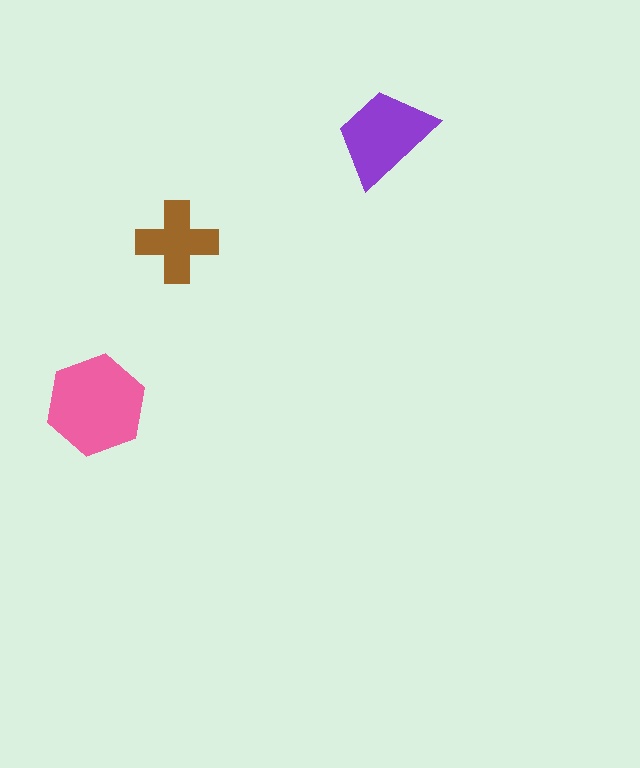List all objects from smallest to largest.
The brown cross, the purple trapezoid, the pink hexagon.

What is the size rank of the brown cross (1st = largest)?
3rd.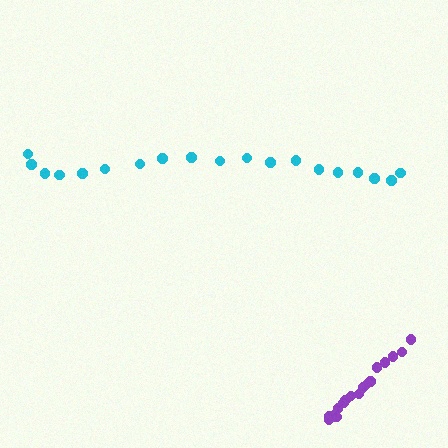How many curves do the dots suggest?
There are 2 distinct paths.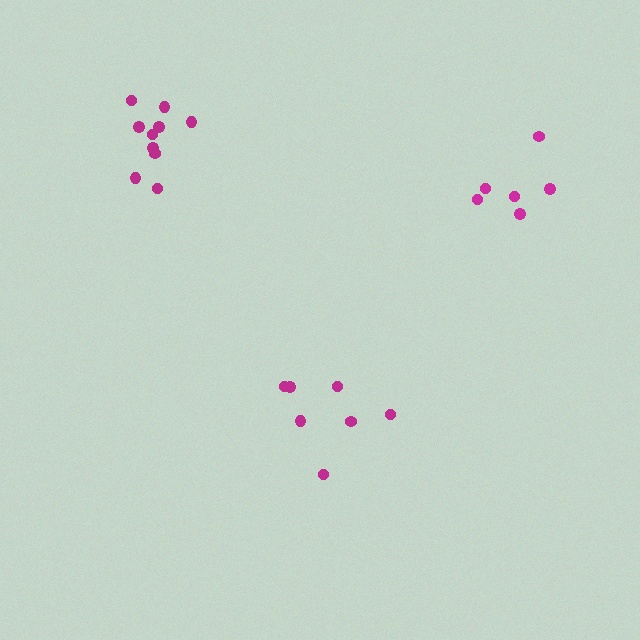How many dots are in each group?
Group 1: 7 dots, Group 2: 6 dots, Group 3: 10 dots (23 total).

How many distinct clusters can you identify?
There are 3 distinct clusters.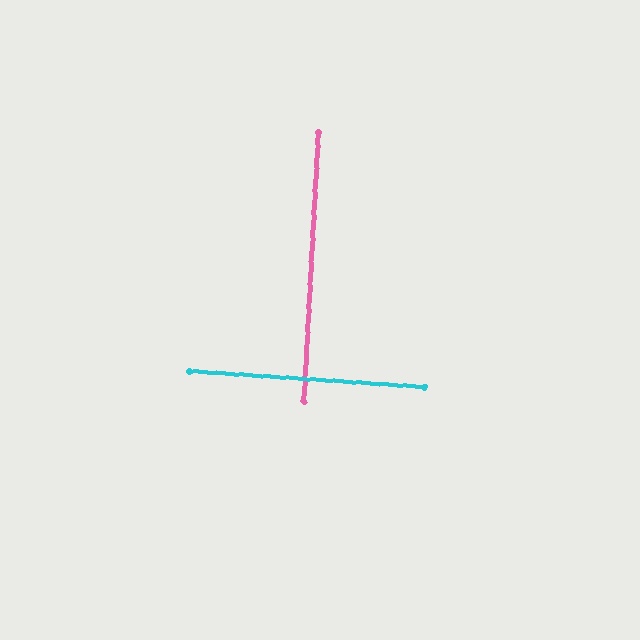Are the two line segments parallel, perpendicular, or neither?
Perpendicular — they meet at approximately 89°.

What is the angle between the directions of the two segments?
Approximately 89 degrees.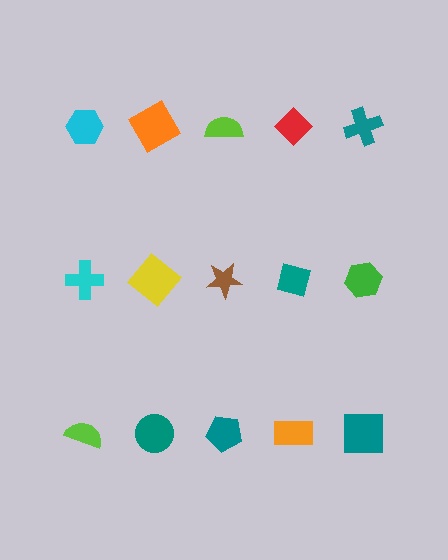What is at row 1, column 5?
A teal cross.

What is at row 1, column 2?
An orange diamond.